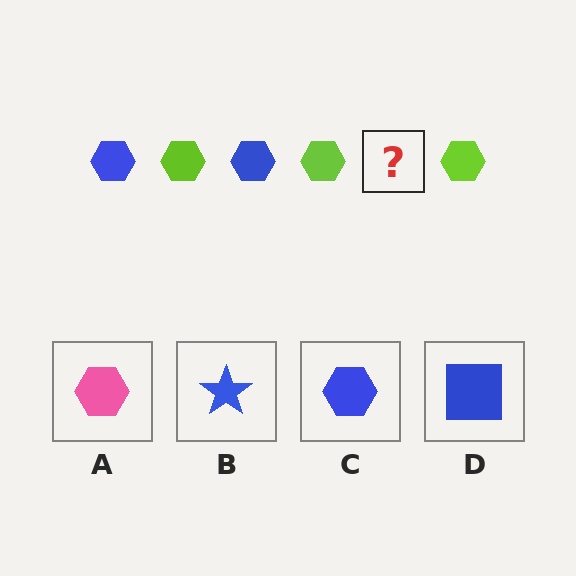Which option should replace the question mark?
Option C.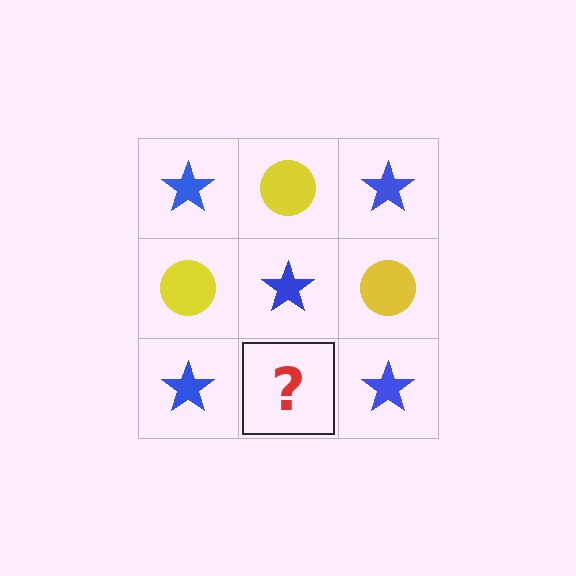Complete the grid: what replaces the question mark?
The question mark should be replaced with a yellow circle.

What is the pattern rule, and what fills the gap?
The rule is that it alternates blue star and yellow circle in a checkerboard pattern. The gap should be filled with a yellow circle.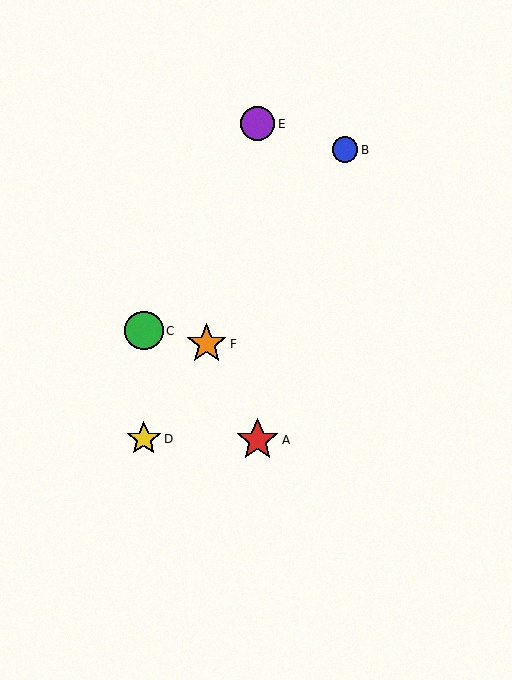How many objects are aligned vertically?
2 objects (A, E) are aligned vertically.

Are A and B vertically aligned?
No, A is at x≈257 and B is at x≈345.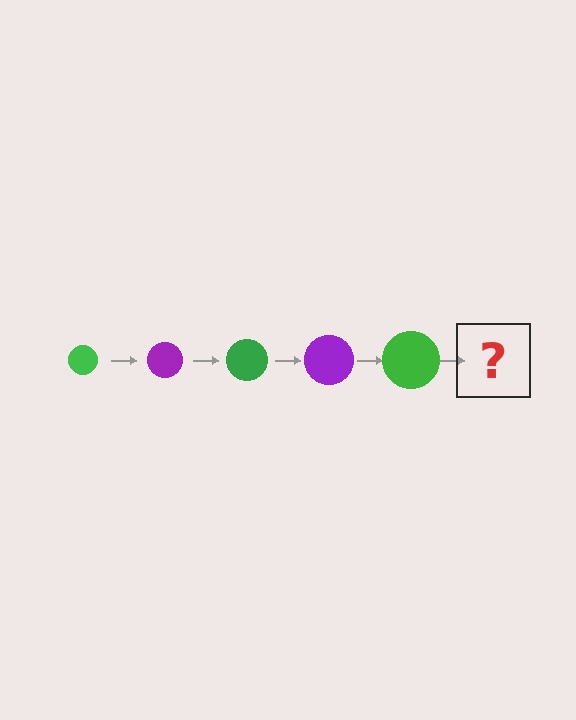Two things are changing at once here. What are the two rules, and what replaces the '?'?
The two rules are that the circle grows larger each step and the color cycles through green and purple. The '?' should be a purple circle, larger than the previous one.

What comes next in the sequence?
The next element should be a purple circle, larger than the previous one.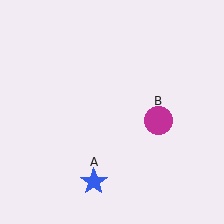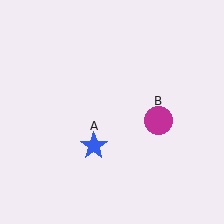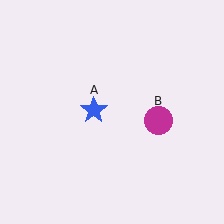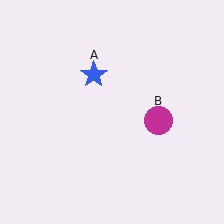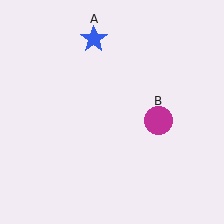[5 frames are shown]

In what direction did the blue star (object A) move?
The blue star (object A) moved up.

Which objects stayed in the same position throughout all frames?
Magenta circle (object B) remained stationary.